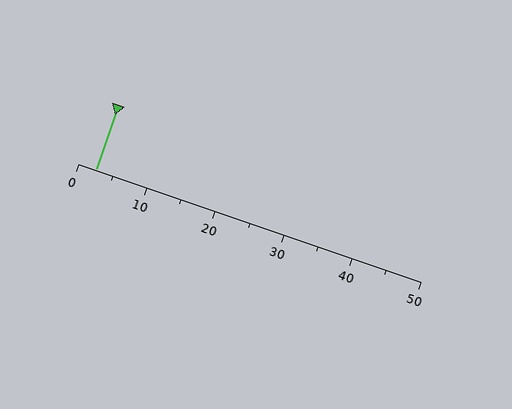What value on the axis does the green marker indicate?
The marker indicates approximately 2.5.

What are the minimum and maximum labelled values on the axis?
The axis runs from 0 to 50.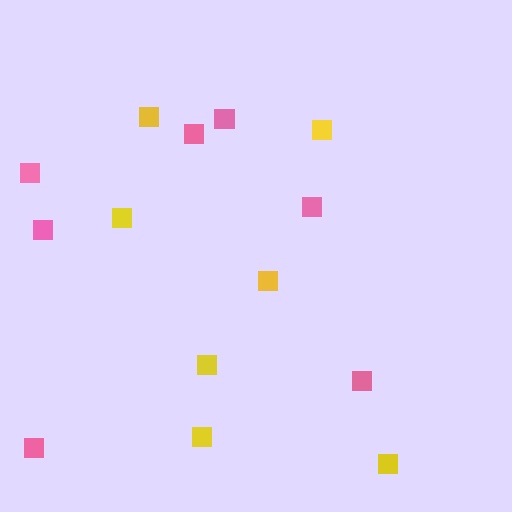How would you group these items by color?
There are 2 groups: one group of pink squares (7) and one group of yellow squares (7).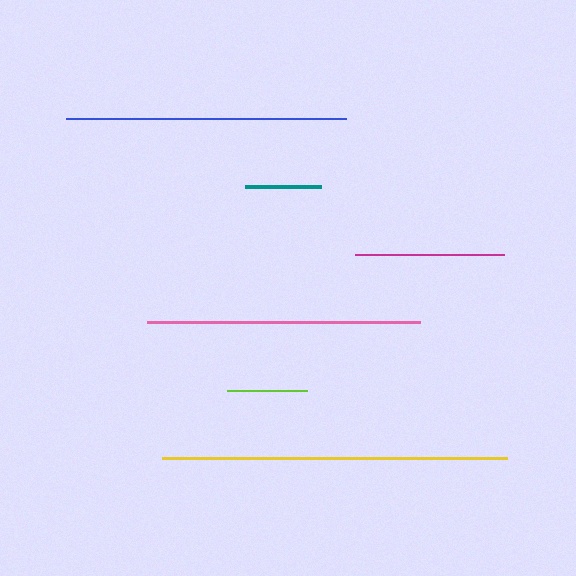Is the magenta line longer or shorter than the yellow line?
The yellow line is longer than the magenta line.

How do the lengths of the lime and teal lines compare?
The lime and teal lines are approximately the same length.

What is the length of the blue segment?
The blue segment is approximately 280 pixels long.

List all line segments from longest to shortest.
From longest to shortest: yellow, blue, pink, magenta, lime, teal.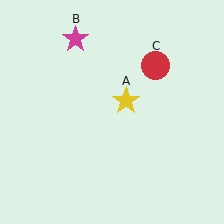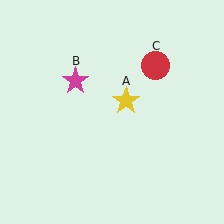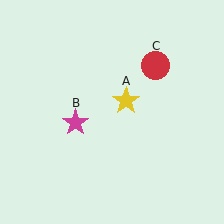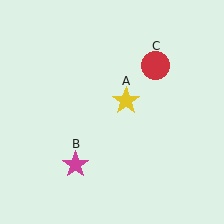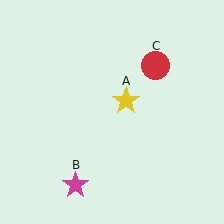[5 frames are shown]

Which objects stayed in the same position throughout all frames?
Yellow star (object A) and red circle (object C) remained stationary.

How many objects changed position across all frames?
1 object changed position: magenta star (object B).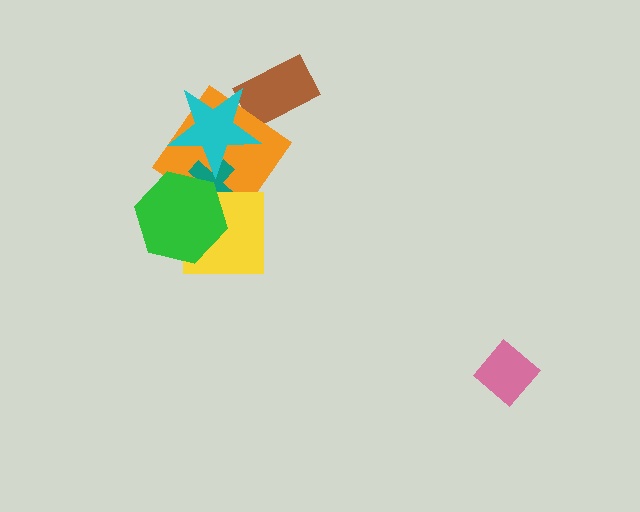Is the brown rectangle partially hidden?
Yes, it is partially covered by another shape.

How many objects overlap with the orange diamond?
4 objects overlap with the orange diamond.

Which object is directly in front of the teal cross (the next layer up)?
The cyan star is directly in front of the teal cross.